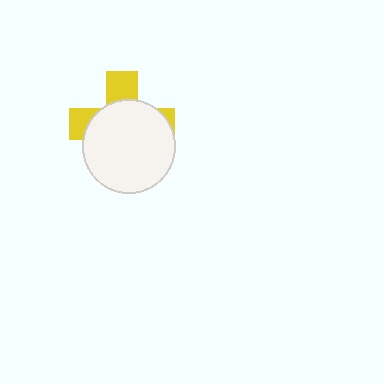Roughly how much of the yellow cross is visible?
A small part of it is visible (roughly 31%).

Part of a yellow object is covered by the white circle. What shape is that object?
It is a cross.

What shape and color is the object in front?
The object in front is a white circle.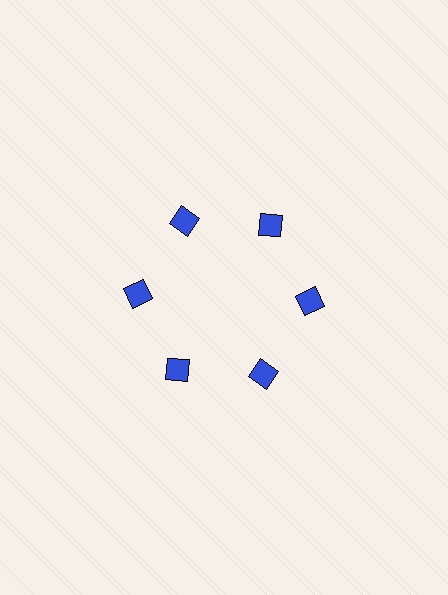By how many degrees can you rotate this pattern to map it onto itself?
The pattern maps onto itself every 60 degrees of rotation.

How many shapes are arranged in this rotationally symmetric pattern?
There are 6 shapes, arranged in 6 groups of 1.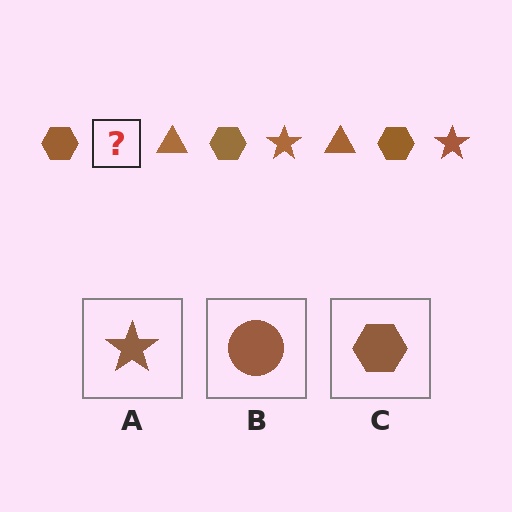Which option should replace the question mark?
Option A.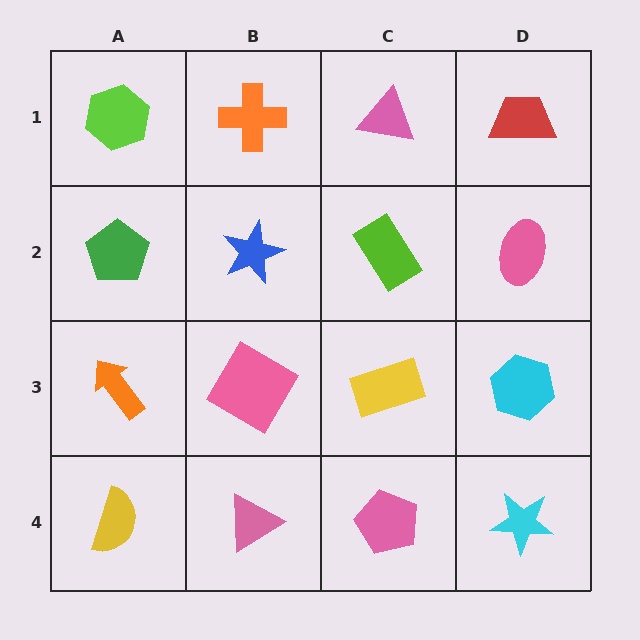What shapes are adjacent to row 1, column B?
A blue star (row 2, column B), a lime hexagon (row 1, column A), a pink triangle (row 1, column C).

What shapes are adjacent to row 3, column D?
A pink ellipse (row 2, column D), a cyan star (row 4, column D), a yellow rectangle (row 3, column C).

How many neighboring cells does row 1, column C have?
3.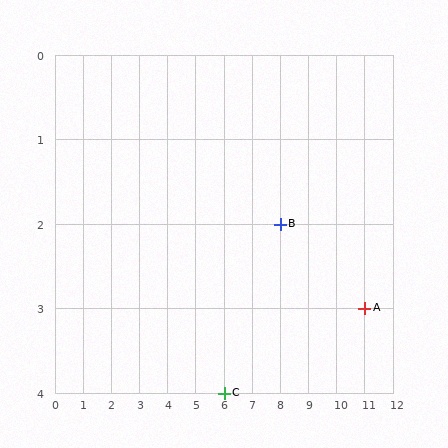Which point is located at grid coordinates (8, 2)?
Point B is at (8, 2).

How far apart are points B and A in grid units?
Points B and A are 3 columns and 1 row apart (about 3.2 grid units diagonally).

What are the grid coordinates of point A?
Point A is at grid coordinates (11, 3).